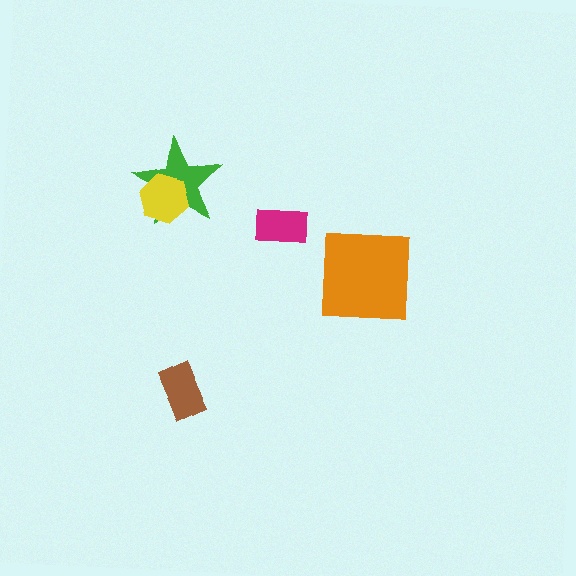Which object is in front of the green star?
The yellow hexagon is in front of the green star.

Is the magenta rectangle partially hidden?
No, no other shape covers it.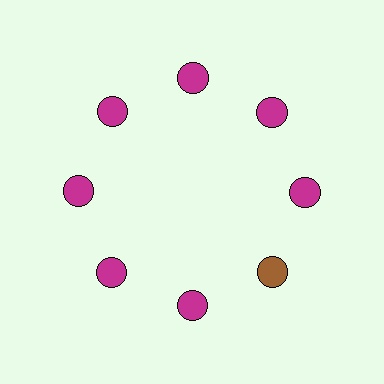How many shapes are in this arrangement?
There are 8 shapes arranged in a ring pattern.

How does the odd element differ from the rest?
It has a different color: brown instead of magenta.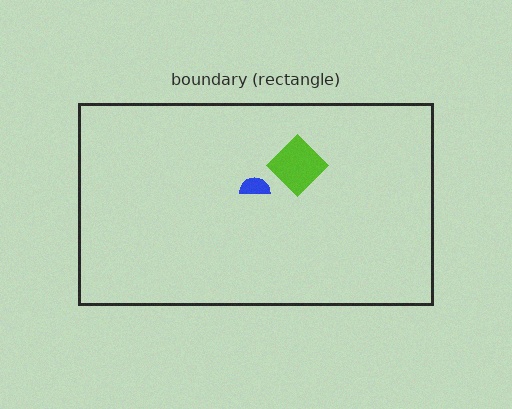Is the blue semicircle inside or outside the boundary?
Inside.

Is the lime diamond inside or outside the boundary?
Inside.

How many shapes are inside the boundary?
2 inside, 0 outside.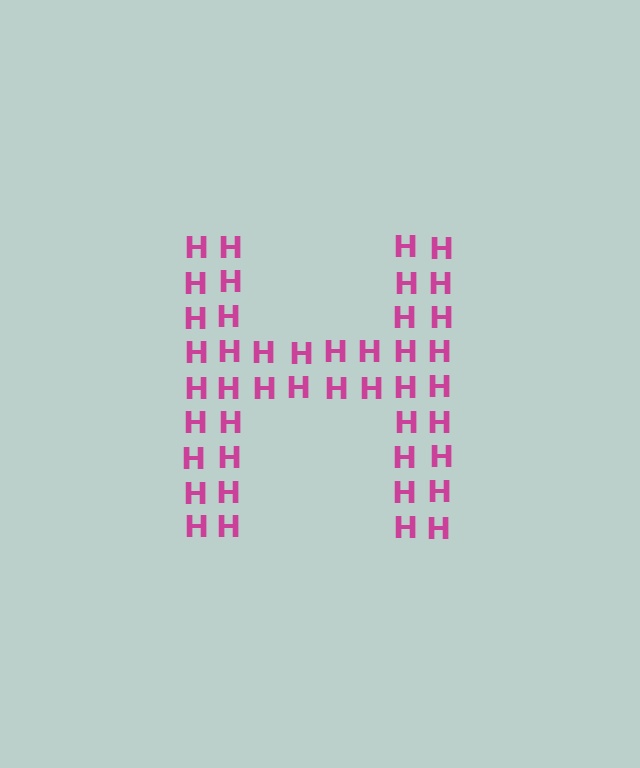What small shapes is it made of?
It is made of small letter H's.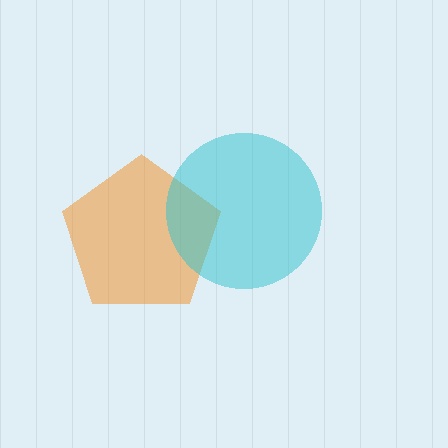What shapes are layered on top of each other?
The layered shapes are: an orange pentagon, a cyan circle.